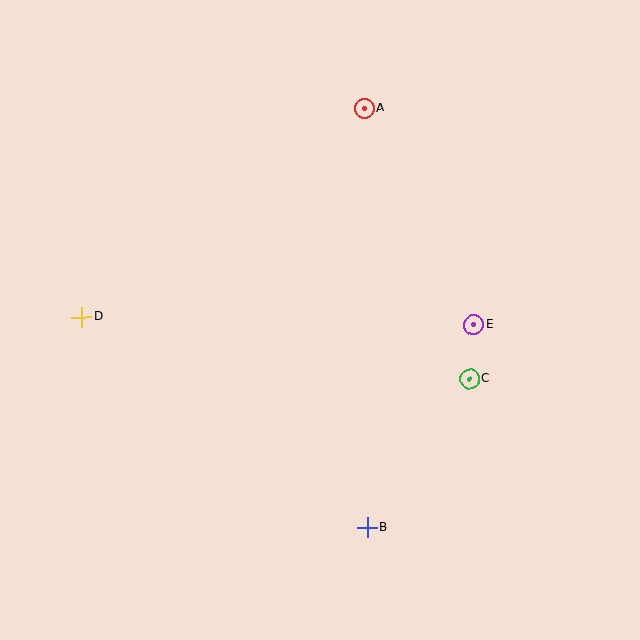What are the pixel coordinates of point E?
Point E is at (474, 325).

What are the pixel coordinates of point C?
Point C is at (470, 379).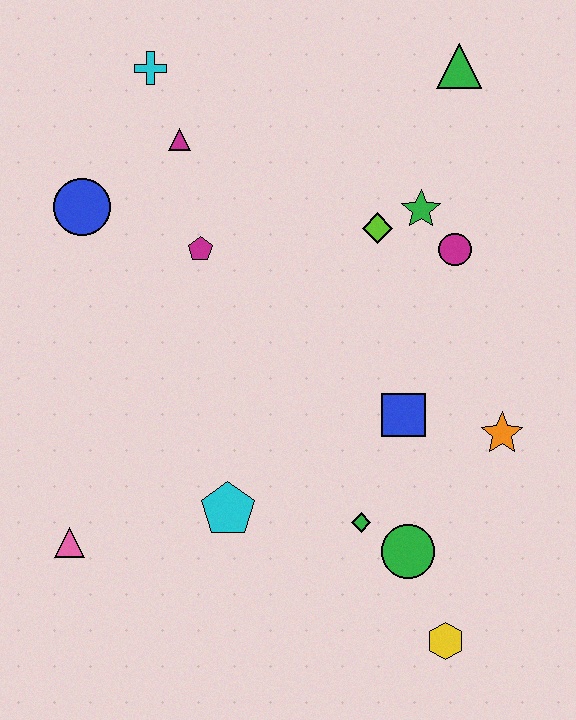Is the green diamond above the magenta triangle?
No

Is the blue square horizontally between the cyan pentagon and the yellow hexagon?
Yes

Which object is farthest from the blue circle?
The yellow hexagon is farthest from the blue circle.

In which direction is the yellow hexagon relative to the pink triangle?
The yellow hexagon is to the right of the pink triangle.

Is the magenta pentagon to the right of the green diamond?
No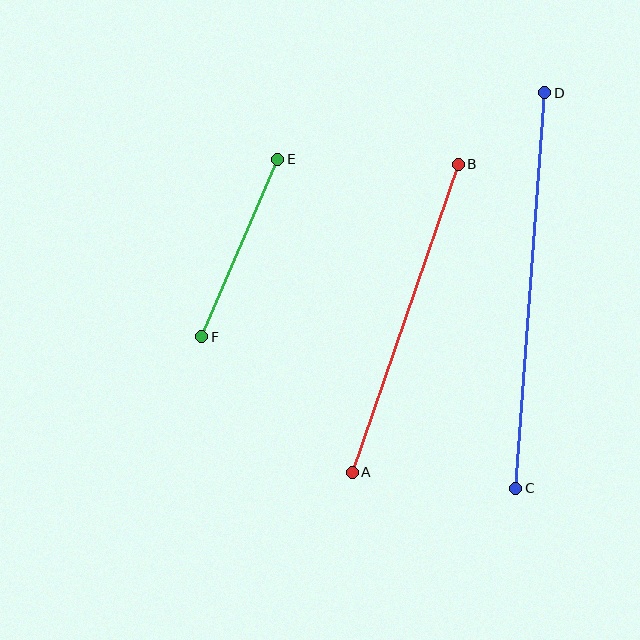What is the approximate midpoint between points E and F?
The midpoint is at approximately (240, 248) pixels.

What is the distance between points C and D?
The distance is approximately 397 pixels.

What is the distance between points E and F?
The distance is approximately 193 pixels.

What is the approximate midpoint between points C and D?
The midpoint is at approximately (530, 291) pixels.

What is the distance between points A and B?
The distance is approximately 326 pixels.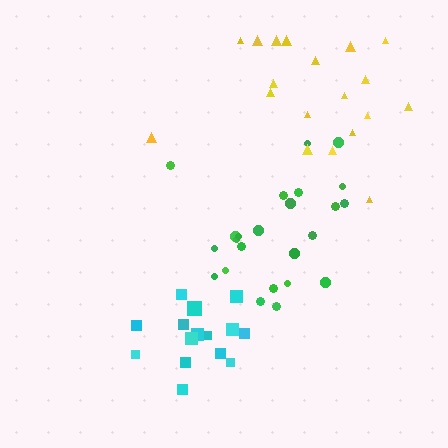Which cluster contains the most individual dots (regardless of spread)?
Green (24).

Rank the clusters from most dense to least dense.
cyan, green, yellow.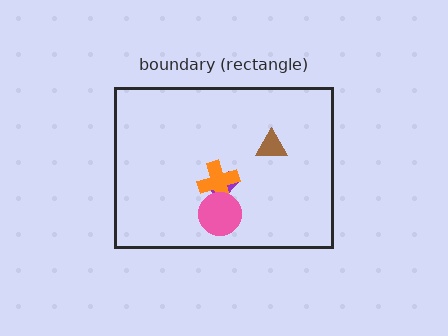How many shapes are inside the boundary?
4 inside, 0 outside.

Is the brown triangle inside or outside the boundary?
Inside.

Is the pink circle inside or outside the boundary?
Inside.